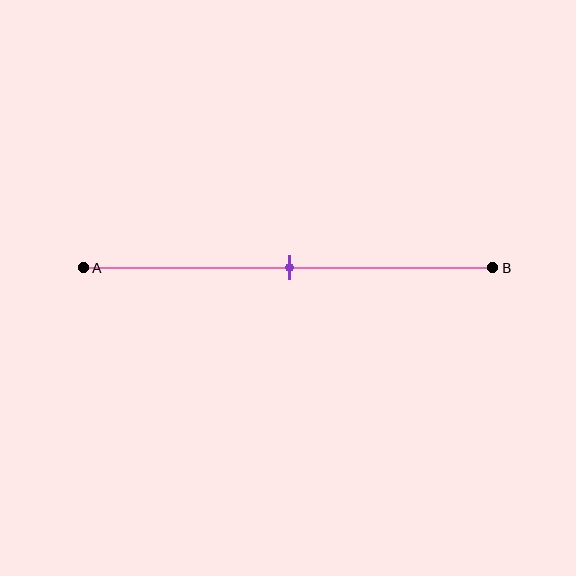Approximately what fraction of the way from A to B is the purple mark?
The purple mark is approximately 50% of the way from A to B.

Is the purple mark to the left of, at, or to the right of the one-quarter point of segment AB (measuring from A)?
The purple mark is to the right of the one-quarter point of segment AB.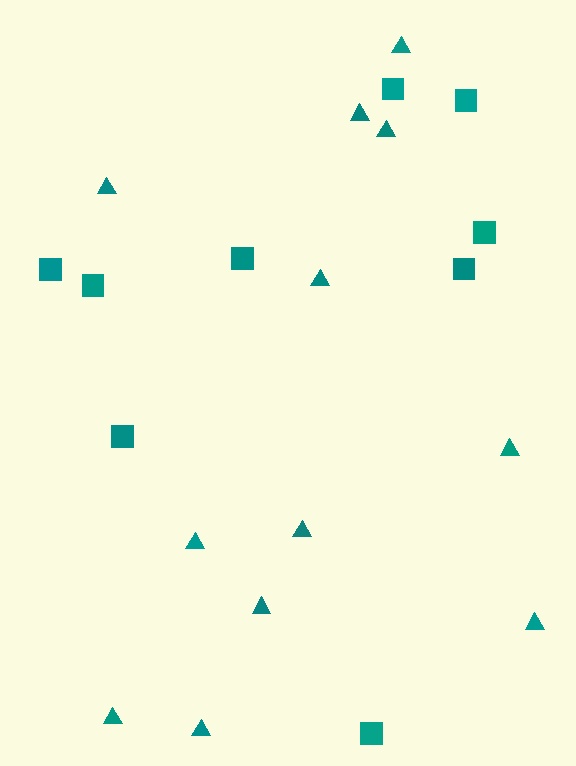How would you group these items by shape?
There are 2 groups: one group of triangles (12) and one group of squares (9).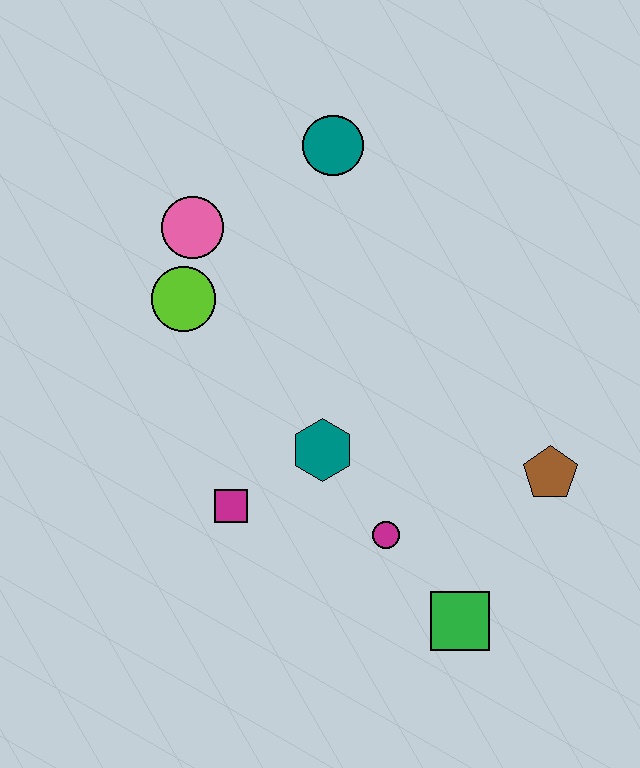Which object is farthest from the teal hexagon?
The teal circle is farthest from the teal hexagon.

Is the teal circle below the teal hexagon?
No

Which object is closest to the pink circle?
The lime circle is closest to the pink circle.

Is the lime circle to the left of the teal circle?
Yes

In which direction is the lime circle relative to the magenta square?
The lime circle is above the magenta square.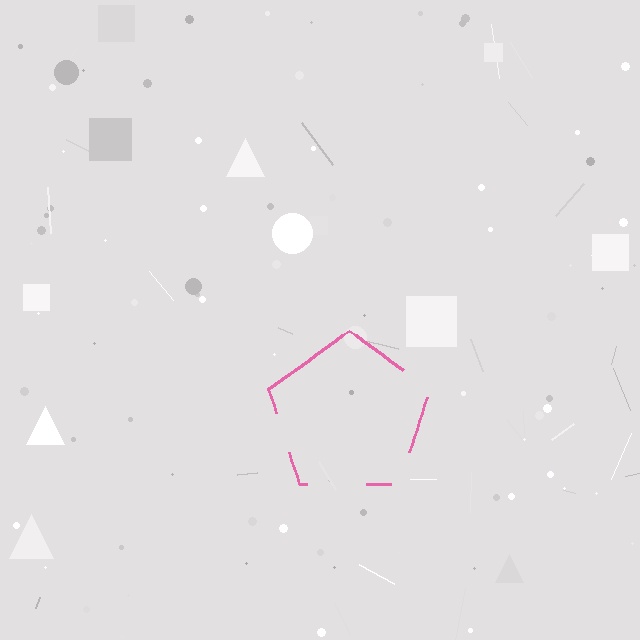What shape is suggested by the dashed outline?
The dashed outline suggests a pentagon.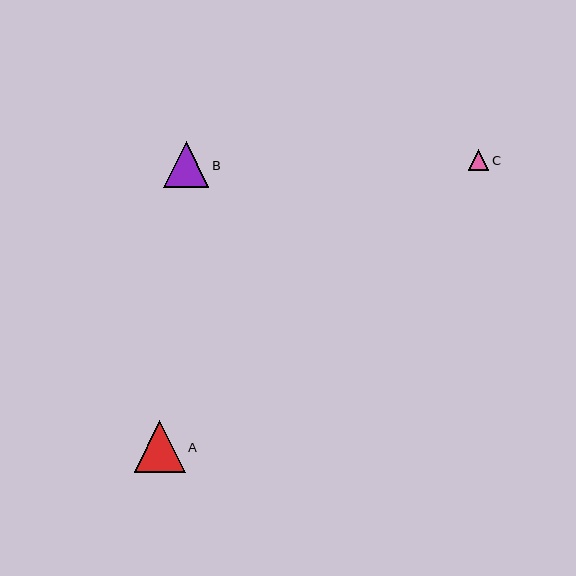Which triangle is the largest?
Triangle A is the largest with a size of approximately 51 pixels.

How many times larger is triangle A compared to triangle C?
Triangle A is approximately 2.5 times the size of triangle C.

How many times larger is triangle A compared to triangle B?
Triangle A is approximately 1.1 times the size of triangle B.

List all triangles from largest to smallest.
From largest to smallest: A, B, C.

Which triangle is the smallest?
Triangle C is the smallest with a size of approximately 21 pixels.